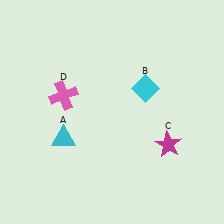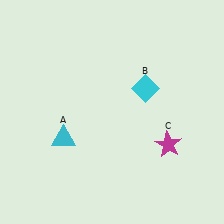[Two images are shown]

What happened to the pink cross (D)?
The pink cross (D) was removed in Image 2. It was in the top-left area of Image 1.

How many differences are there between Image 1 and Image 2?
There is 1 difference between the two images.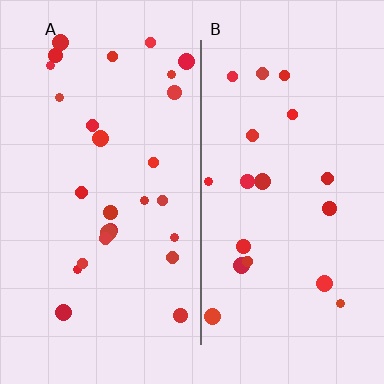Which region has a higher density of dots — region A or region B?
A (the left).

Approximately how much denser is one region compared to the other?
Approximately 1.5× — region A over region B.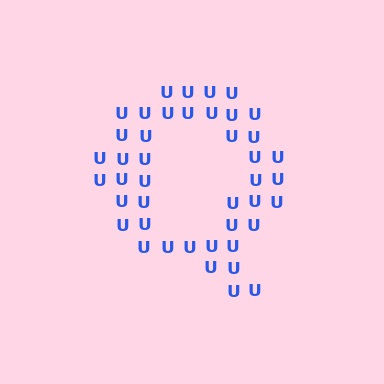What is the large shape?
The large shape is the letter Q.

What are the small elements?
The small elements are letter U's.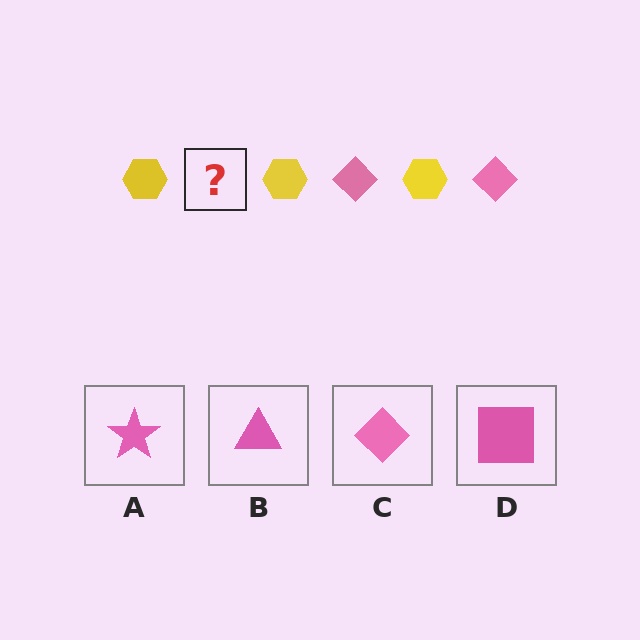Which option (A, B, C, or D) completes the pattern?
C.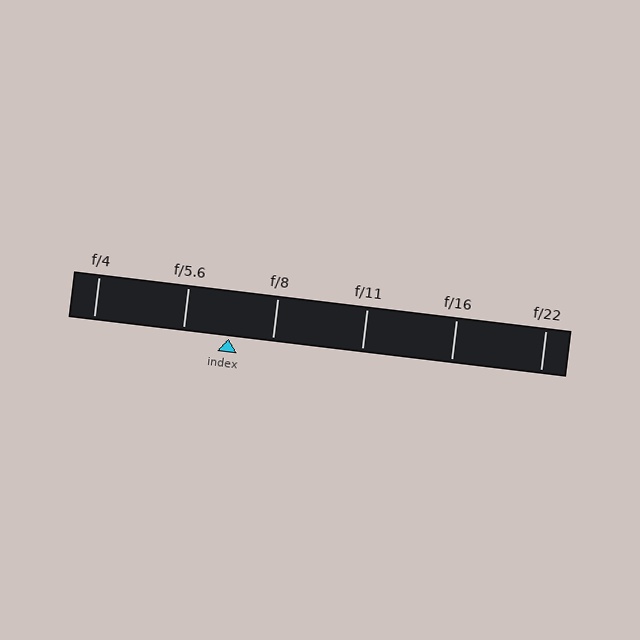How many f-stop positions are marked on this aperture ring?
There are 6 f-stop positions marked.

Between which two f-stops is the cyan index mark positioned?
The index mark is between f/5.6 and f/8.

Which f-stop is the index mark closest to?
The index mark is closest to f/8.